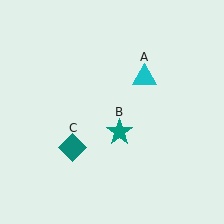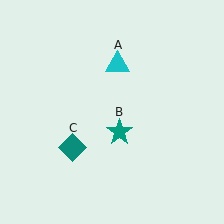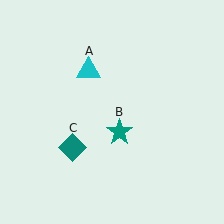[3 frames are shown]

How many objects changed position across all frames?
1 object changed position: cyan triangle (object A).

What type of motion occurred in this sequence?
The cyan triangle (object A) rotated counterclockwise around the center of the scene.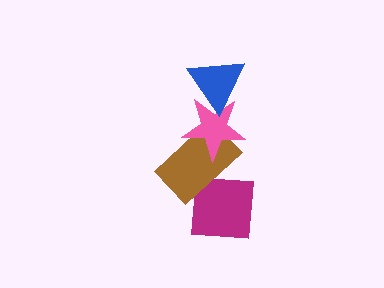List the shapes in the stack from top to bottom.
From top to bottom: the blue triangle, the pink star, the brown rectangle, the magenta square.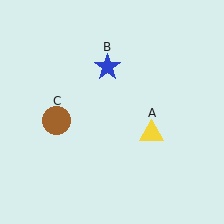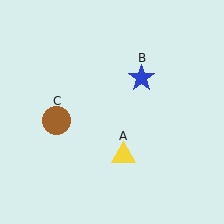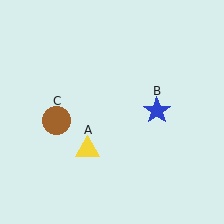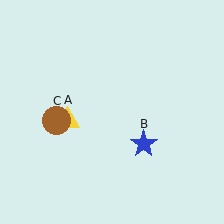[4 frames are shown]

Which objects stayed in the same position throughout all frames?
Brown circle (object C) remained stationary.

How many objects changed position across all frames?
2 objects changed position: yellow triangle (object A), blue star (object B).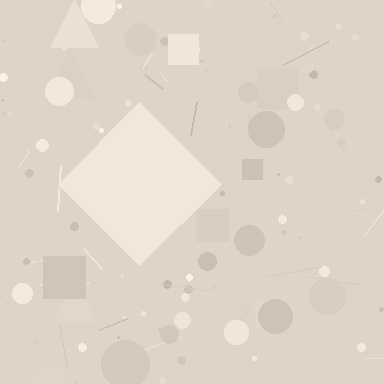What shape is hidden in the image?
A diamond is hidden in the image.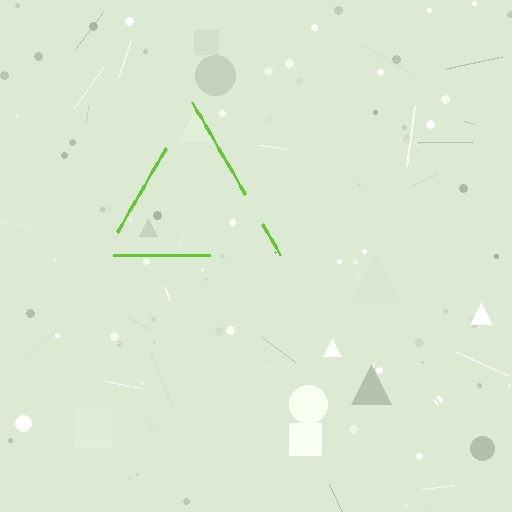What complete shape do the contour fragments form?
The contour fragments form a triangle.